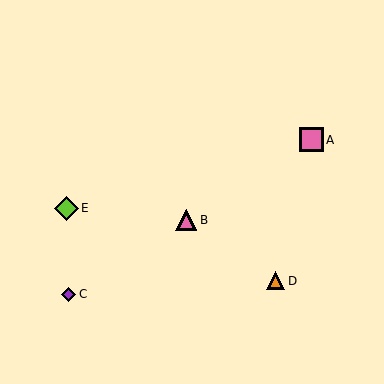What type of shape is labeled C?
Shape C is a purple diamond.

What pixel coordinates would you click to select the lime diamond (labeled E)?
Click at (66, 208) to select the lime diamond E.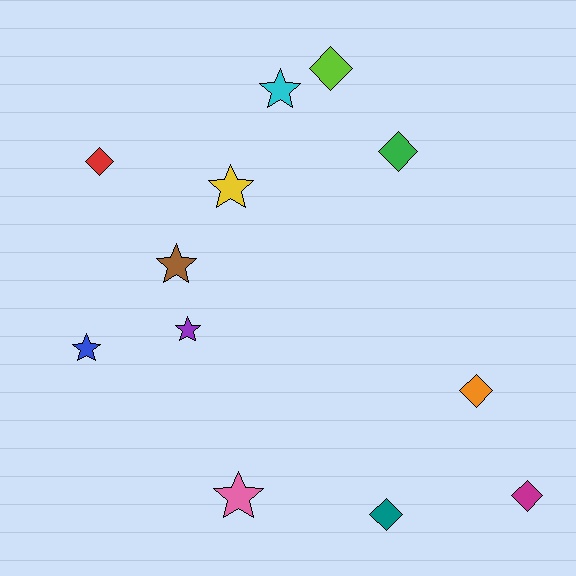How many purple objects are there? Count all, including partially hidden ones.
There is 1 purple object.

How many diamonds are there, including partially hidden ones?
There are 6 diamonds.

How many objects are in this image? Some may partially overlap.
There are 12 objects.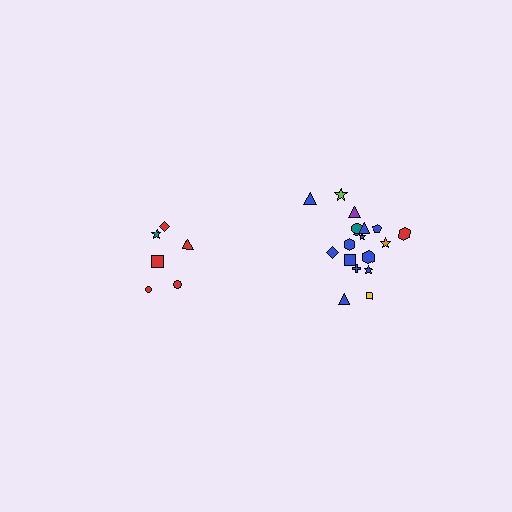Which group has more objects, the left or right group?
The right group.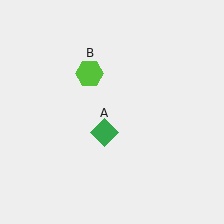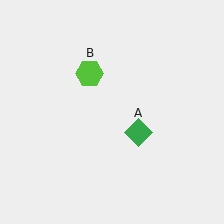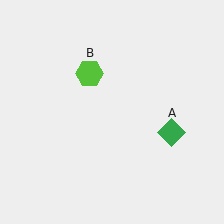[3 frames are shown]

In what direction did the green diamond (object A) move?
The green diamond (object A) moved right.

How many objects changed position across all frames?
1 object changed position: green diamond (object A).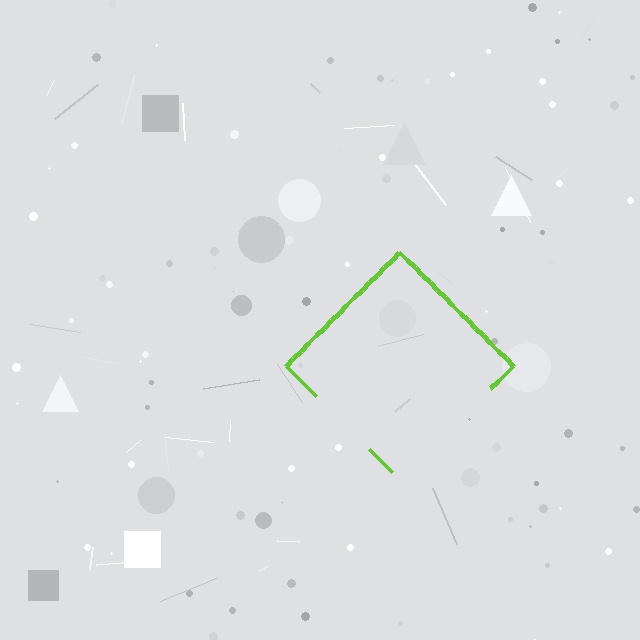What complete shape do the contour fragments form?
The contour fragments form a diamond.